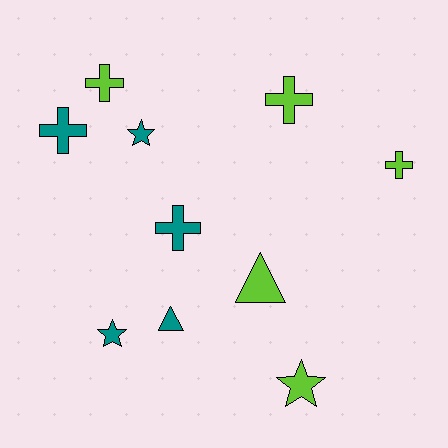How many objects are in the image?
There are 10 objects.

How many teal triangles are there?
There is 1 teal triangle.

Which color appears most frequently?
Lime, with 5 objects.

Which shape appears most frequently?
Cross, with 5 objects.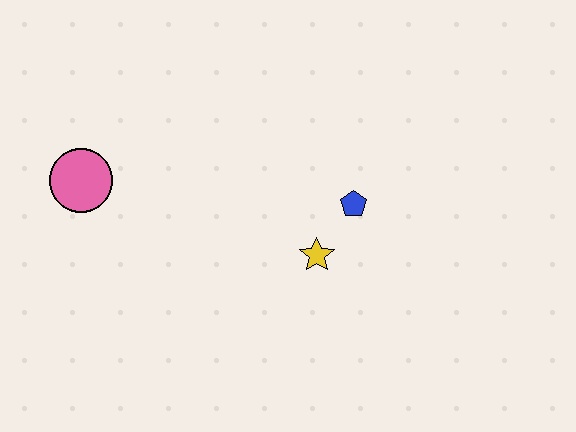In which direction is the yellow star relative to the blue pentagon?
The yellow star is below the blue pentagon.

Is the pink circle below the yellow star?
No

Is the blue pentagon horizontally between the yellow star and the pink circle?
No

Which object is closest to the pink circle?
The yellow star is closest to the pink circle.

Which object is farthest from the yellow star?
The pink circle is farthest from the yellow star.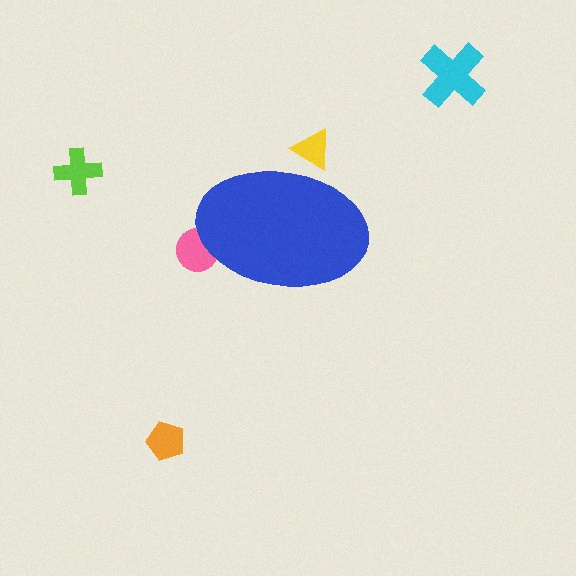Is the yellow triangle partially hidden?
Yes, the yellow triangle is partially hidden behind the blue ellipse.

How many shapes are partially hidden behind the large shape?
2 shapes are partially hidden.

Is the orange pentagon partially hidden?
No, the orange pentagon is fully visible.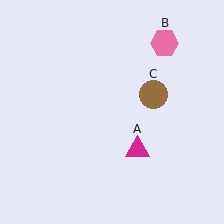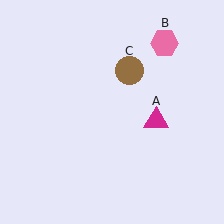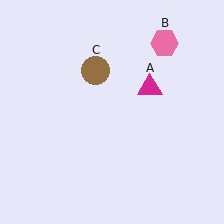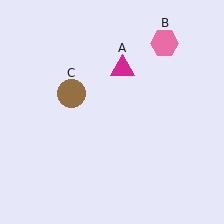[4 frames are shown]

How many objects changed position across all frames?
2 objects changed position: magenta triangle (object A), brown circle (object C).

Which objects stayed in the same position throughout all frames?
Pink hexagon (object B) remained stationary.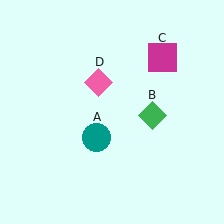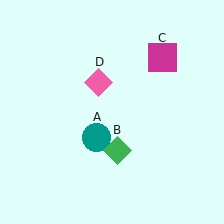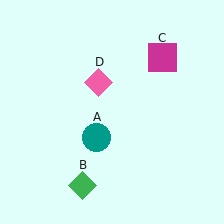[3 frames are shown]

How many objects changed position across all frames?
1 object changed position: green diamond (object B).